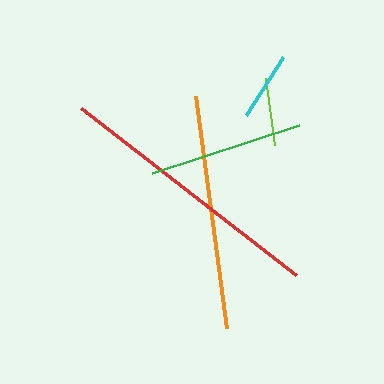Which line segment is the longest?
The red line is the longest at approximately 273 pixels.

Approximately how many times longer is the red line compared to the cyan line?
The red line is approximately 3.9 times the length of the cyan line.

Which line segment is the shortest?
The lime line is the shortest at approximately 68 pixels.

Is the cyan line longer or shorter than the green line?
The green line is longer than the cyan line.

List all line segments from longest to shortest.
From longest to shortest: red, orange, green, cyan, lime.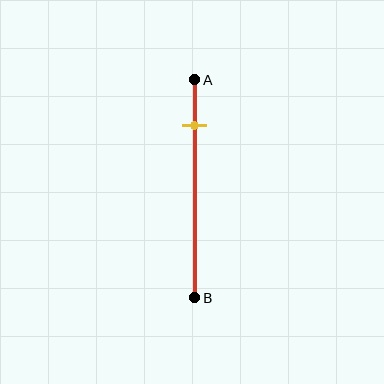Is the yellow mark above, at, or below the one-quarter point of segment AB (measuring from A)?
The yellow mark is above the one-quarter point of segment AB.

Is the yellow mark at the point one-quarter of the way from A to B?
No, the mark is at about 20% from A, not at the 25% one-quarter point.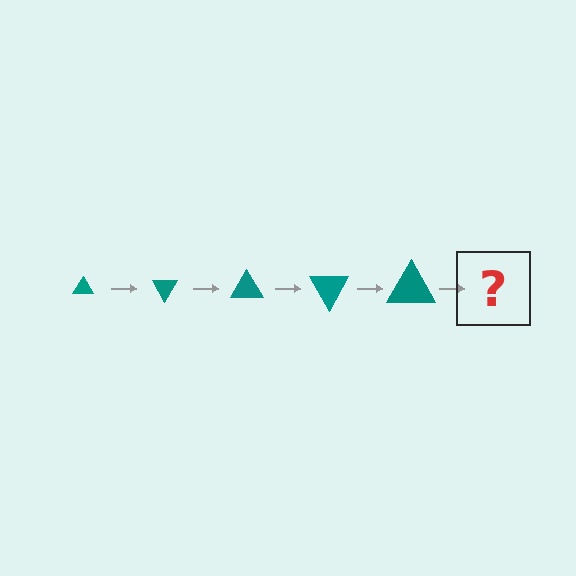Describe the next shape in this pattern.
It should be a triangle, larger than the previous one and rotated 300 degrees from the start.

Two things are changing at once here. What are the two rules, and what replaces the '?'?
The two rules are that the triangle grows larger each step and it rotates 60 degrees each step. The '?' should be a triangle, larger than the previous one and rotated 300 degrees from the start.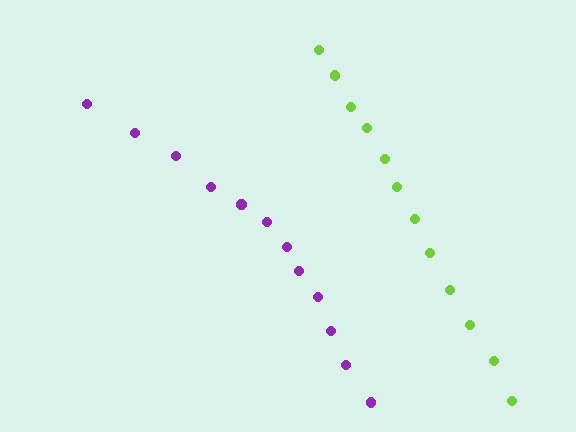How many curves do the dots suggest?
There are 2 distinct paths.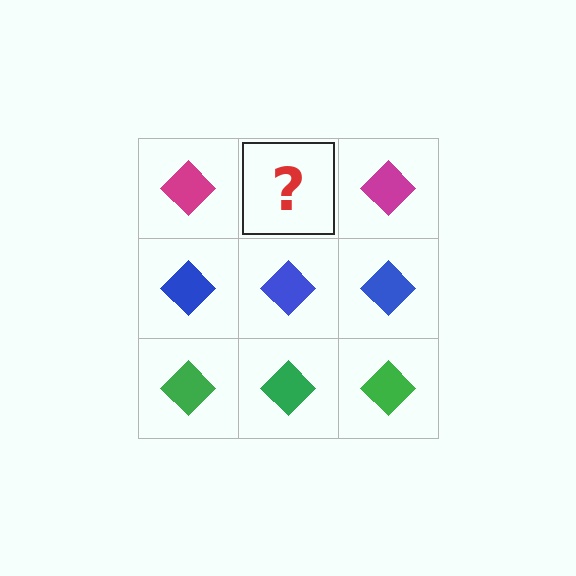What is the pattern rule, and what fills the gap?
The rule is that each row has a consistent color. The gap should be filled with a magenta diamond.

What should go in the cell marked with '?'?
The missing cell should contain a magenta diamond.